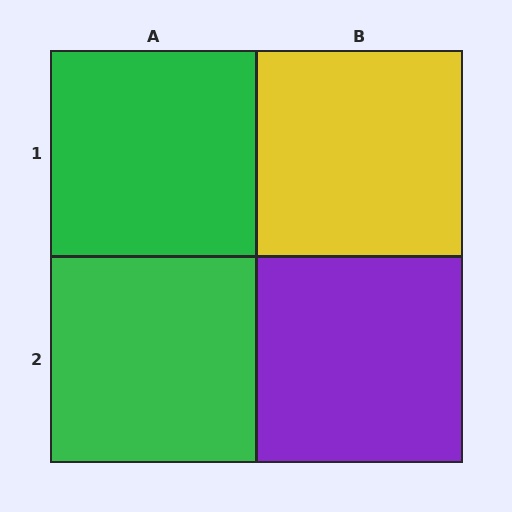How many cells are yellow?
1 cell is yellow.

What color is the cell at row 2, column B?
Purple.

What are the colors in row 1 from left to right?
Green, yellow.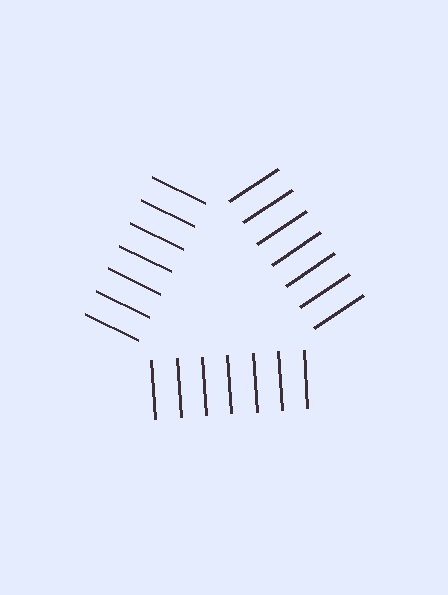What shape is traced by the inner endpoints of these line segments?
An illusory triangle — the line segments terminate on its edges but no continuous stroke is drawn.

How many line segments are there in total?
21 — 7 along each of the 3 edges.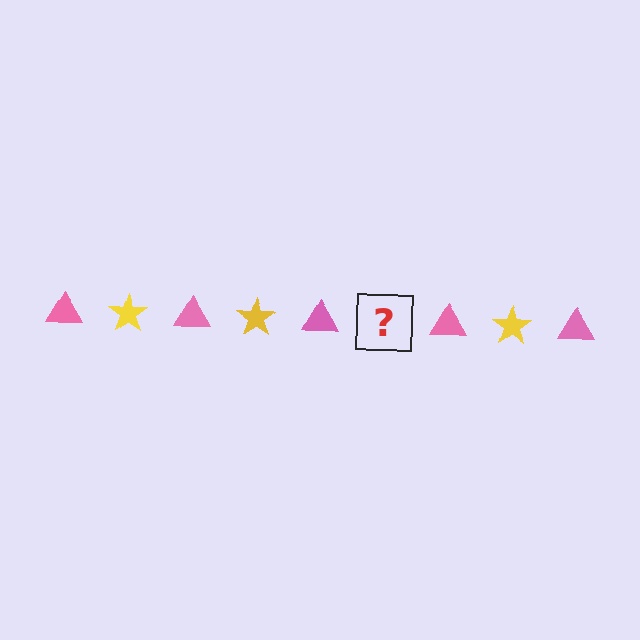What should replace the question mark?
The question mark should be replaced with a yellow star.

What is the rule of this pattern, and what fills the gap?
The rule is that the pattern alternates between pink triangle and yellow star. The gap should be filled with a yellow star.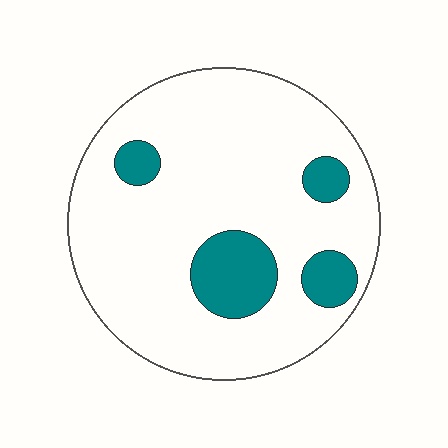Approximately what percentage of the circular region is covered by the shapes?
Approximately 15%.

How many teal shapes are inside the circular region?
4.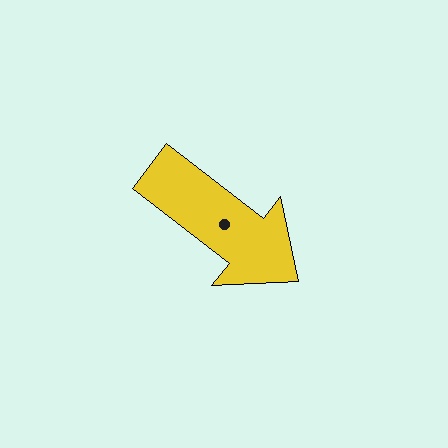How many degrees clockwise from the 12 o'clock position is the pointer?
Approximately 128 degrees.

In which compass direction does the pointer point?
Southeast.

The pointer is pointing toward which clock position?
Roughly 4 o'clock.